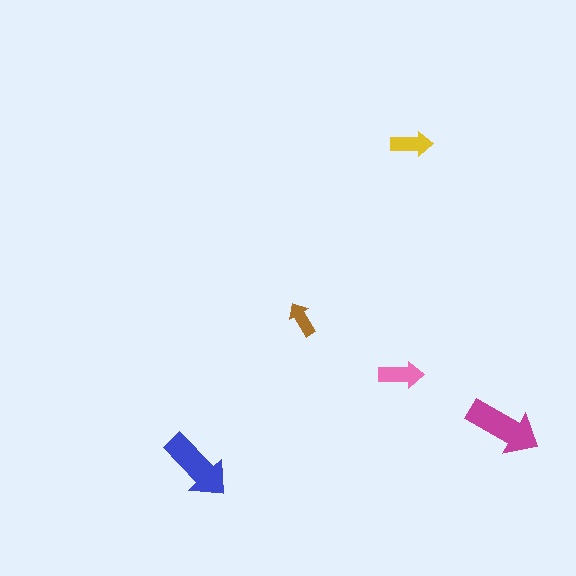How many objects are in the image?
There are 5 objects in the image.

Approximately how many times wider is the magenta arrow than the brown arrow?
About 2 times wider.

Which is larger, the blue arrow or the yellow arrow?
The blue one.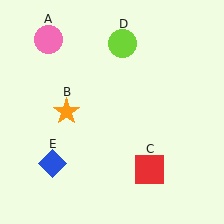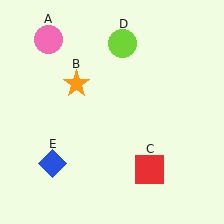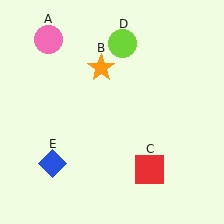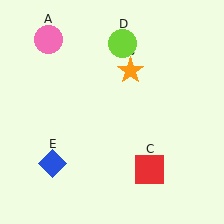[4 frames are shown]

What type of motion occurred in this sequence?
The orange star (object B) rotated clockwise around the center of the scene.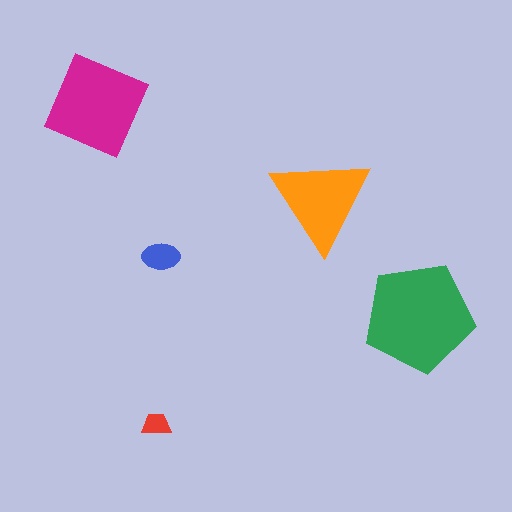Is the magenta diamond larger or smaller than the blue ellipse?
Larger.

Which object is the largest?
The green pentagon.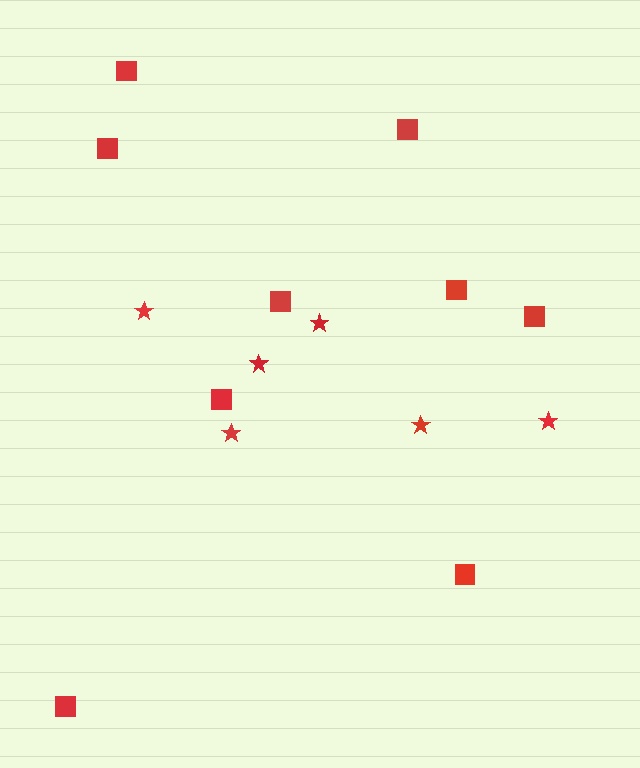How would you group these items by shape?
There are 2 groups: one group of stars (6) and one group of squares (9).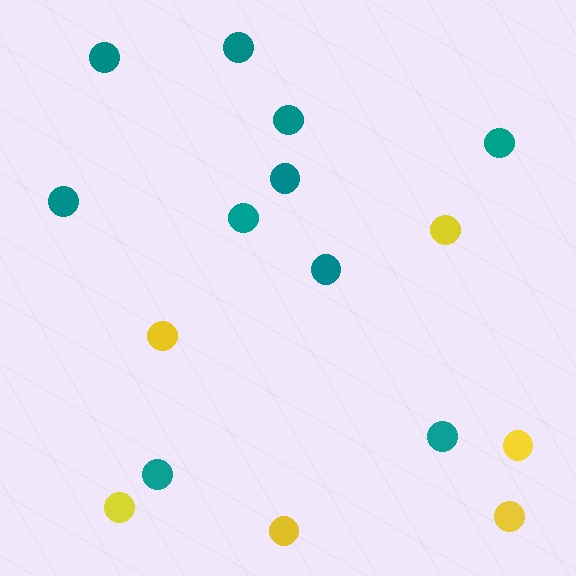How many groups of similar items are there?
There are 2 groups: one group of yellow circles (6) and one group of teal circles (10).